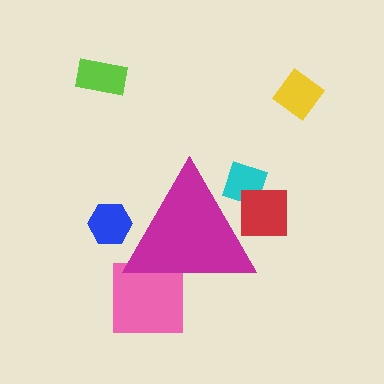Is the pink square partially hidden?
Yes, the pink square is partially hidden behind the magenta triangle.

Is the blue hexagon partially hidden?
Yes, the blue hexagon is partially hidden behind the magenta triangle.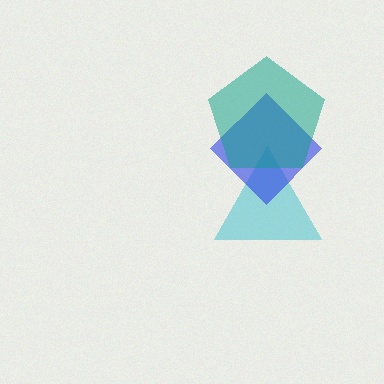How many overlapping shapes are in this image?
There are 3 overlapping shapes in the image.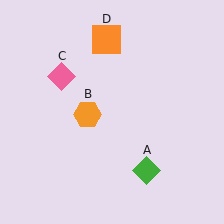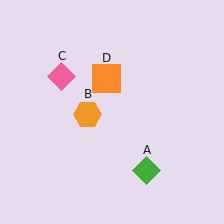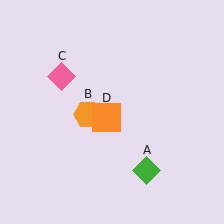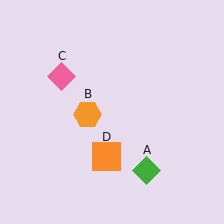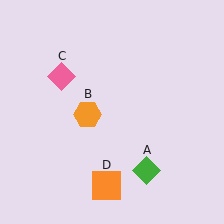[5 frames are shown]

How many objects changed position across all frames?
1 object changed position: orange square (object D).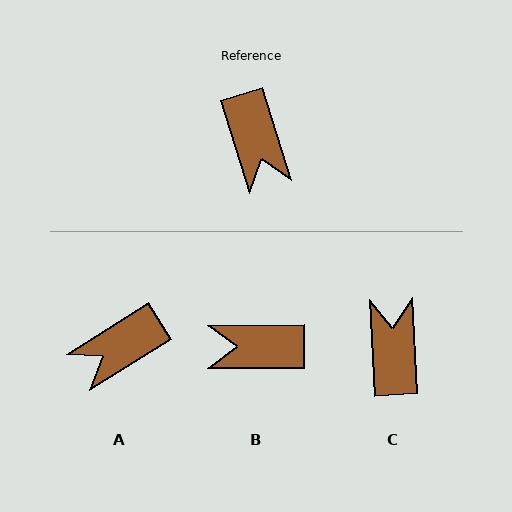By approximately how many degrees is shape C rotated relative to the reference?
Approximately 166 degrees counter-clockwise.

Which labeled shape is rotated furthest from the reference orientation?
C, about 166 degrees away.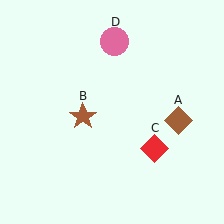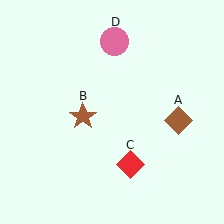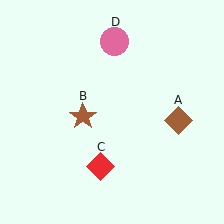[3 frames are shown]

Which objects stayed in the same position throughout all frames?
Brown diamond (object A) and brown star (object B) and pink circle (object D) remained stationary.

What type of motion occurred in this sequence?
The red diamond (object C) rotated clockwise around the center of the scene.